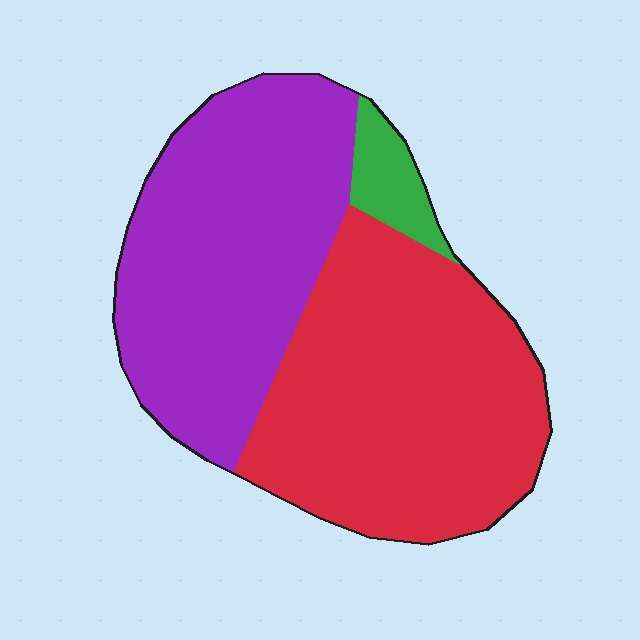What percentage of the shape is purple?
Purple covers 45% of the shape.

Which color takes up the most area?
Red, at roughly 50%.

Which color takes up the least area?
Green, at roughly 5%.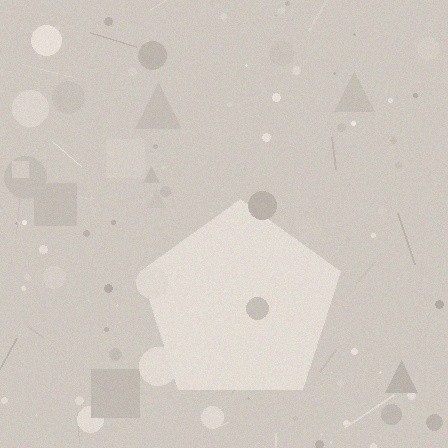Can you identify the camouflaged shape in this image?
The camouflaged shape is a pentagon.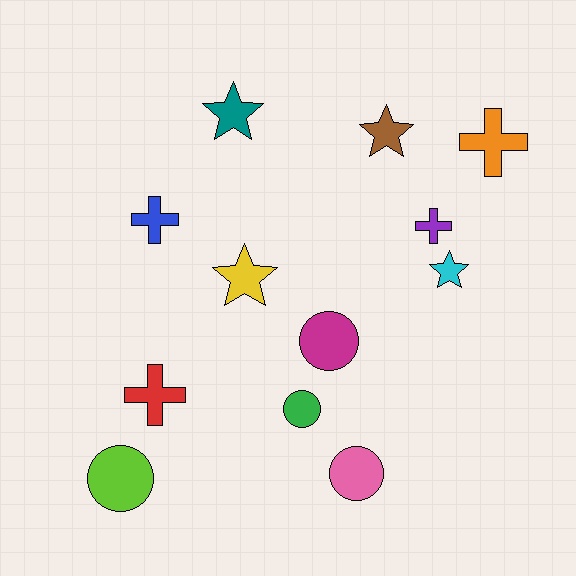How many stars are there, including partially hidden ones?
There are 4 stars.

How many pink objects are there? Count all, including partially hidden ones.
There is 1 pink object.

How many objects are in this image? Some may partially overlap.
There are 12 objects.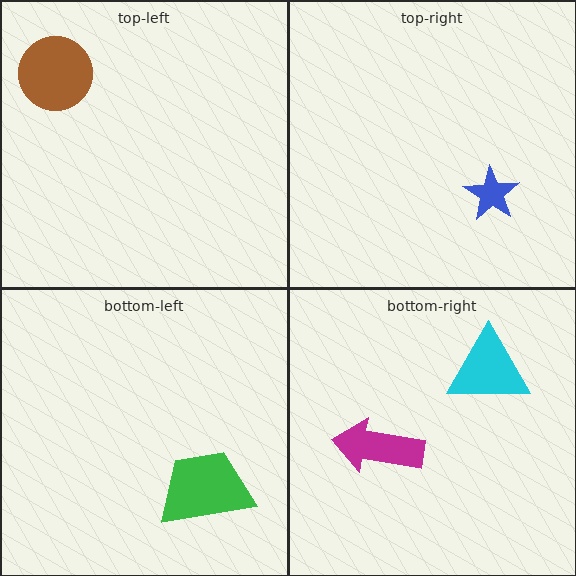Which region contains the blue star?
The top-right region.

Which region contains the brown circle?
The top-left region.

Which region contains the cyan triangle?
The bottom-right region.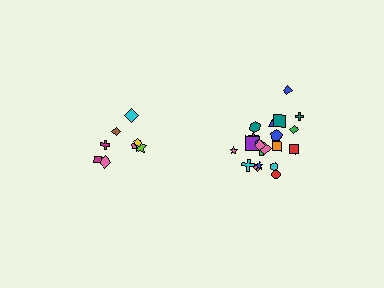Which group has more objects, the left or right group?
The right group.